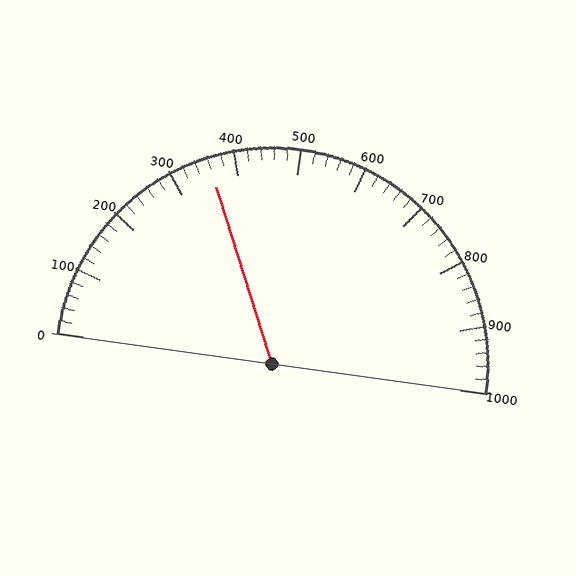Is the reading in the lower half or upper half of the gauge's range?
The reading is in the lower half of the range (0 to 1000).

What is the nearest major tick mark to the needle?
The nearest major tick mark is 400.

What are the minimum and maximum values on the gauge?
The gauge ranges from 0 to 1000.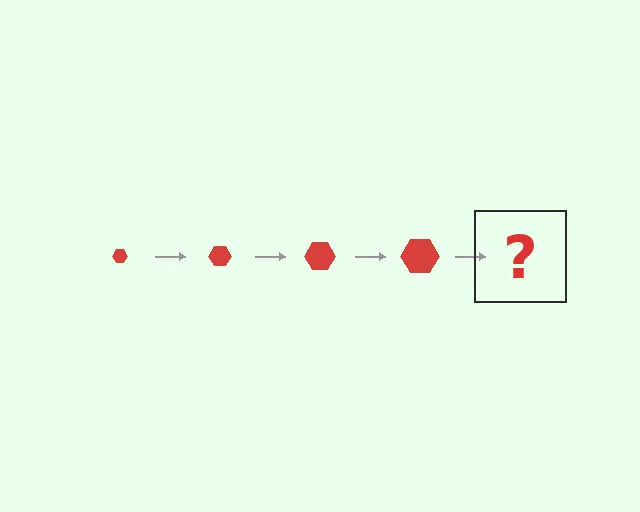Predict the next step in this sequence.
The next step is a red hexagon, larger than the previous one.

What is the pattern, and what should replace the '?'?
The pattern is that the hexagon gets progressively larger each step. The '?' should be a red hexagon, larger than the previous one.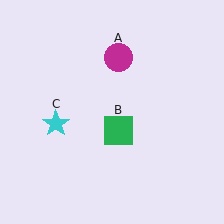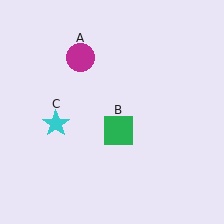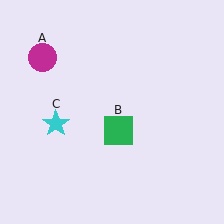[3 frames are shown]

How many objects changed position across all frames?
1 object changed position: magenta circle (object A).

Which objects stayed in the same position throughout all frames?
Green square (object B) and cyan star (object C) remained stationary.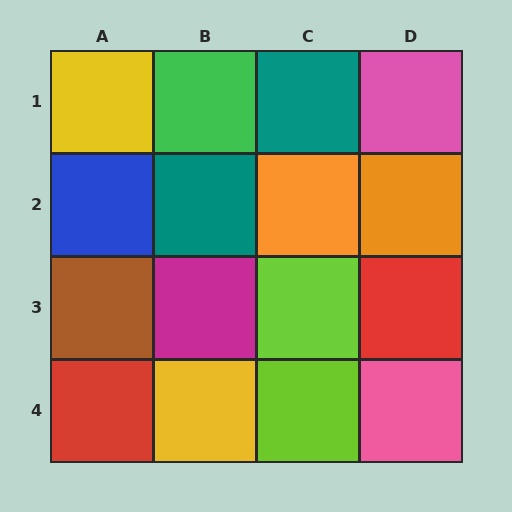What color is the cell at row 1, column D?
Pink.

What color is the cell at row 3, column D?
Red.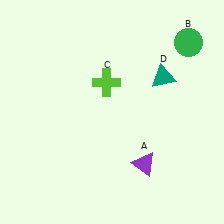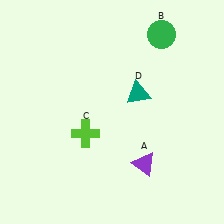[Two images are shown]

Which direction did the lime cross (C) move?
The lime cross (C) moved down.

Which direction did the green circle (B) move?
The green circle (B) moved left.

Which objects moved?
The objects that moved are: the green circle (B), the lime cross (C), the teal triangle (D).